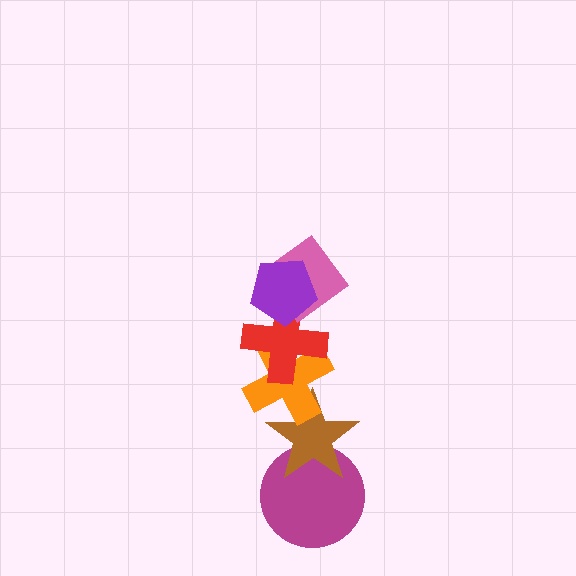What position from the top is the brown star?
The brown star is 5th from the top.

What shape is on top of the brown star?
The orange cross is on top of the brown star.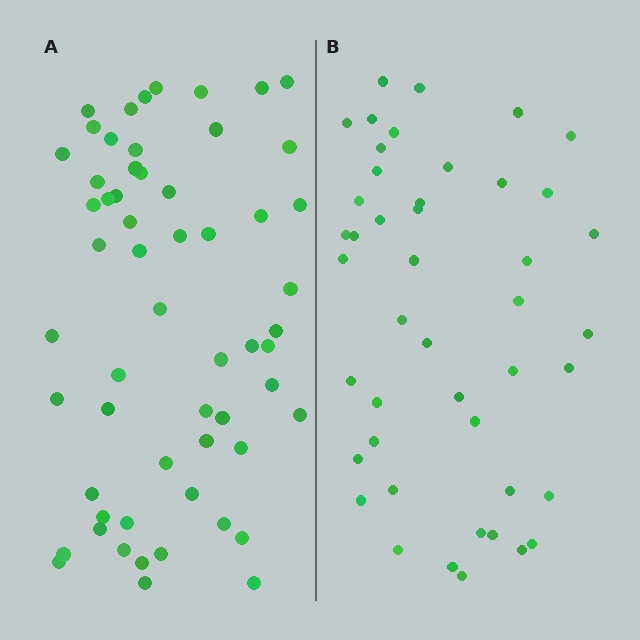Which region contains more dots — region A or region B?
Region A (the left region) has more dots.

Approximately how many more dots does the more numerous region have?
Region A has approximately 15 more dots than region B.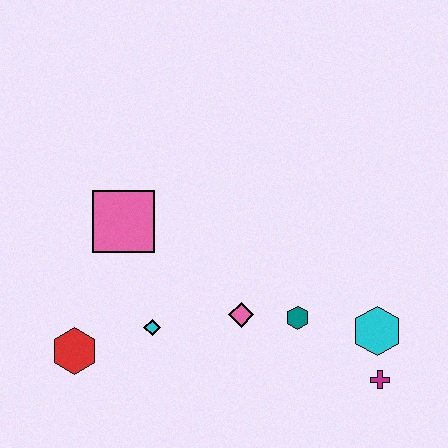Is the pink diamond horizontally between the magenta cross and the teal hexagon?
No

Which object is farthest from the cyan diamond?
The magenta cross is farthest from the cyan diamond.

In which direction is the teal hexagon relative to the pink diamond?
The teal hexagon is to the right of the pink diamond.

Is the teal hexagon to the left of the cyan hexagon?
Yes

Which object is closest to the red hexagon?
The cyan diamond is closest to the red hexagon.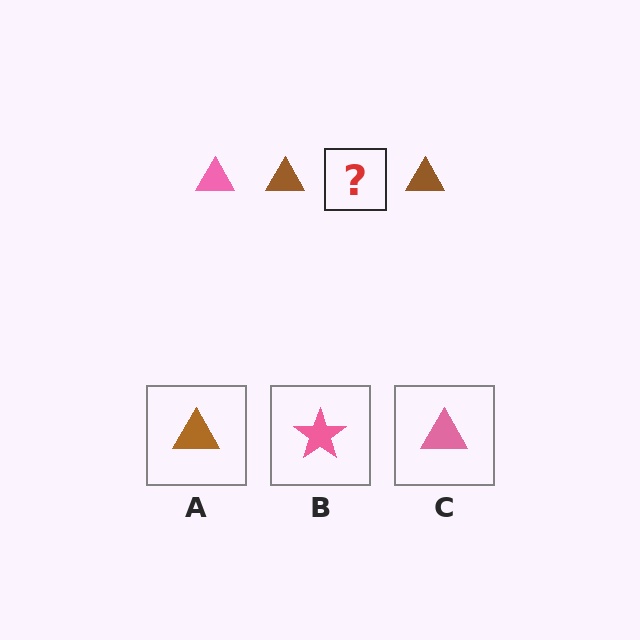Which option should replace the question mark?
Option C.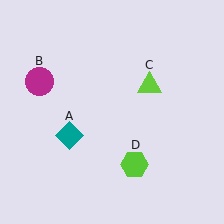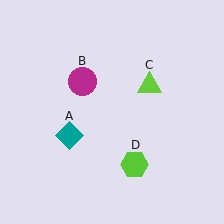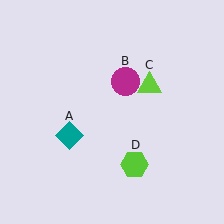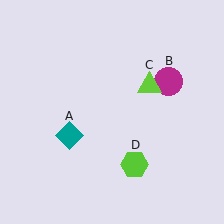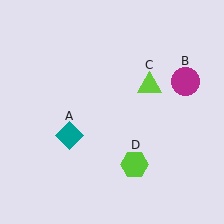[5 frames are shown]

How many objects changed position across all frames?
1 object changed position: magenta circle (object B).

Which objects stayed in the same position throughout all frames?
Teal diamond (object A) and lime triangle (object C) and lime hexagon (object D) remained stationary.